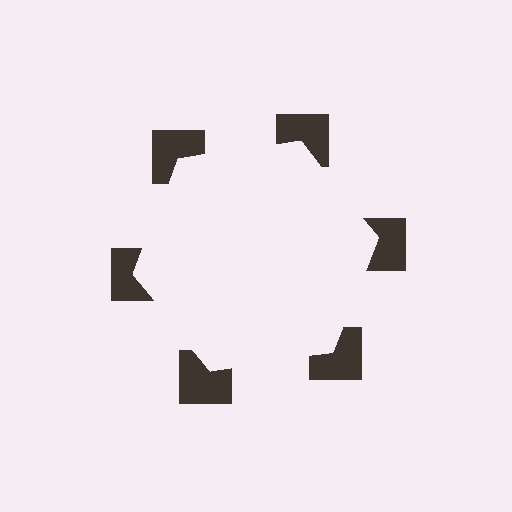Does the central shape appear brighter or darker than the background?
It typically appears slightly brighter than the background, even though no actual brightness change is drawn.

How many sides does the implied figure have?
6 sides.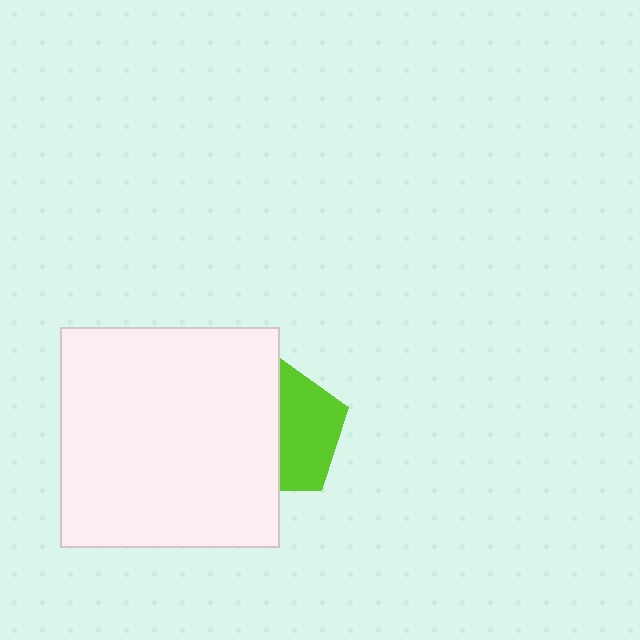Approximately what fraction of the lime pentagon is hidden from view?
Roughly 52% of the lime pentagon is hidden behind the white square.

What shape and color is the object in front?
The object in front is a white square.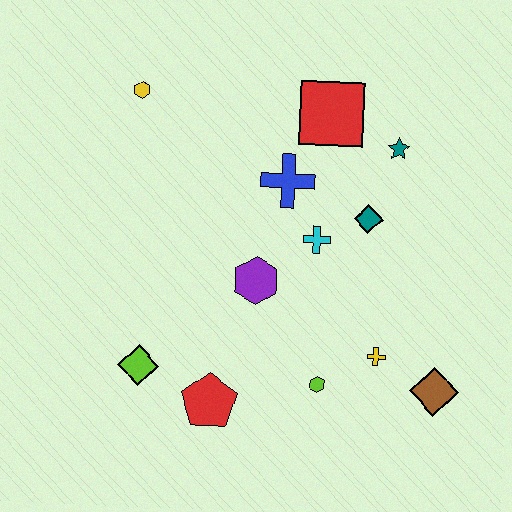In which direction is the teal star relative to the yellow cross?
The teal star is above the yellow cross.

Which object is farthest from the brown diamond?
The yellow hexagon is farthest from the brown diamond.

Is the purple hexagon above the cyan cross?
No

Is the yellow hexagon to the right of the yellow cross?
No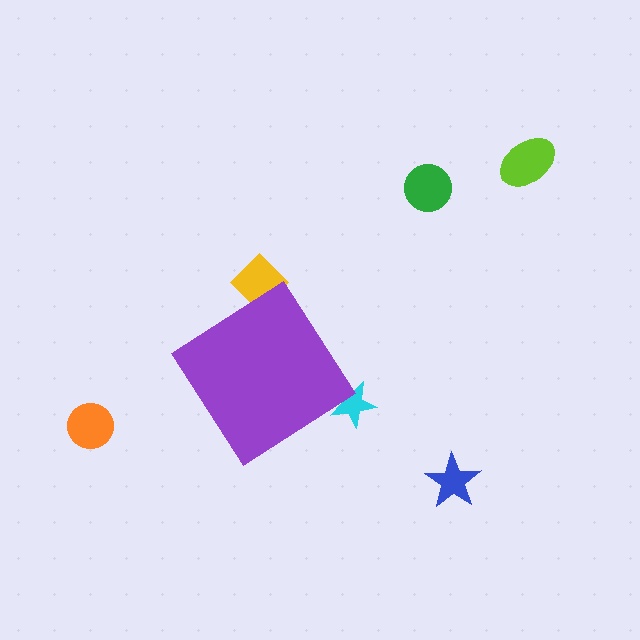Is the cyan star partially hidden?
Yes, the cyan star is partially hidden behind the purple diamond.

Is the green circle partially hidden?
No, the green circle is fully visible.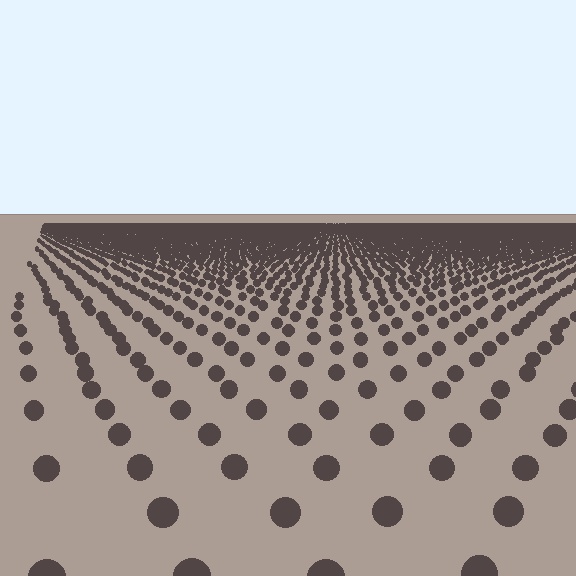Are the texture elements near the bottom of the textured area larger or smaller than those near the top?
Larger. Near the bottom, elements are closer to the viewer and appear at a bigger on-screen size.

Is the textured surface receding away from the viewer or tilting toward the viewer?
The surface is receding away from the viewer. Texture elements get smaller and denser toward the top.